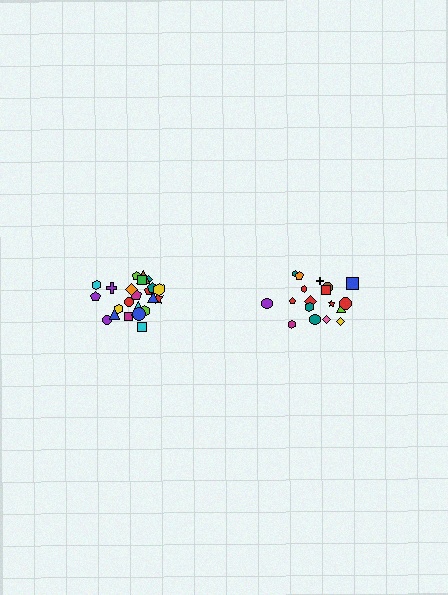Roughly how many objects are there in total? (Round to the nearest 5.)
Roughly 45 objects in total.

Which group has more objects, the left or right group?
The left group.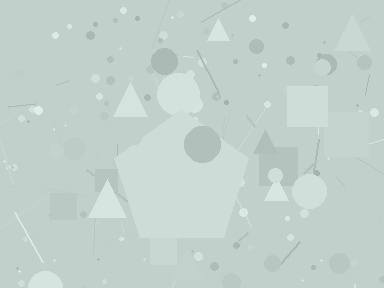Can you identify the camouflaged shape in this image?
The camouflaged shape is a pentagon.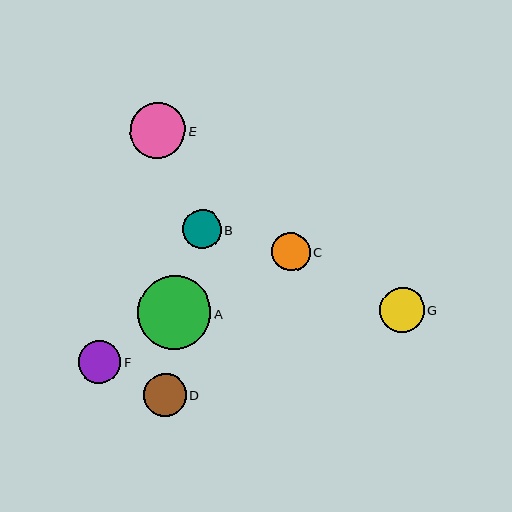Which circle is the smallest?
Circle C is the smallest with a size of approximately 38 pixels.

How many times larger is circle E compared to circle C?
Circle E is approximately 1.4 times the size of circle C.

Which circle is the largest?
Circle A is the largest with a size of approximately 73 pixels.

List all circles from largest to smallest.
From largest to smallest: A, E, G, D, F, B, C.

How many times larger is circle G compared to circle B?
Circle G is approximately 1.1 times the size of circle B.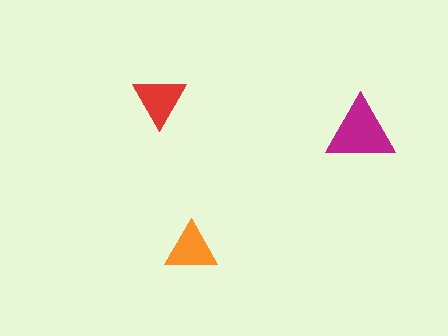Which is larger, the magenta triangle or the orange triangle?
The magenta one.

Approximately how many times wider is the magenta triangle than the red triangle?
About 1.5 times wider.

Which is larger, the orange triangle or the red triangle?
The red one.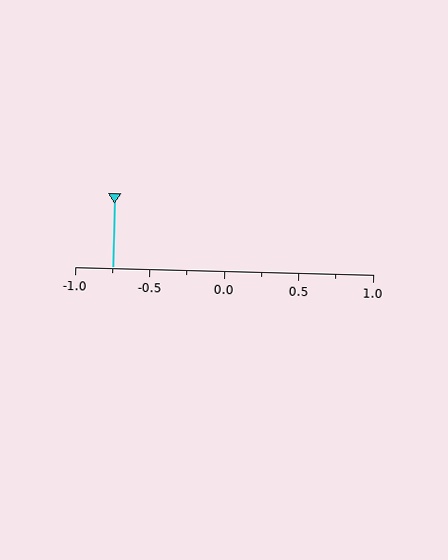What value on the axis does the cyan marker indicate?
The marker indicates approximately -0.75.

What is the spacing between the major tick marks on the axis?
The major ticks are spaced 0.5 apart.